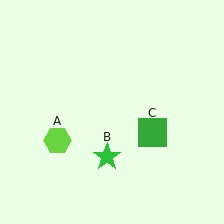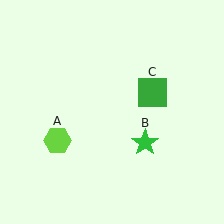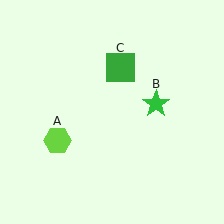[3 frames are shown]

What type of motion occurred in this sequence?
The green star (object B), green square (object C) rotated counterclockwise around the center of the scene.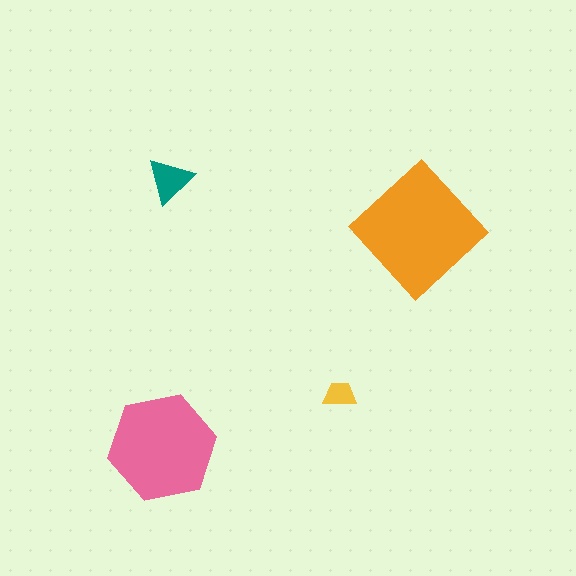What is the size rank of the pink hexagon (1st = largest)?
2nd.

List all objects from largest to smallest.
The orange diamond, the pink hexagon, the teal triangle, the yellow trapezoid.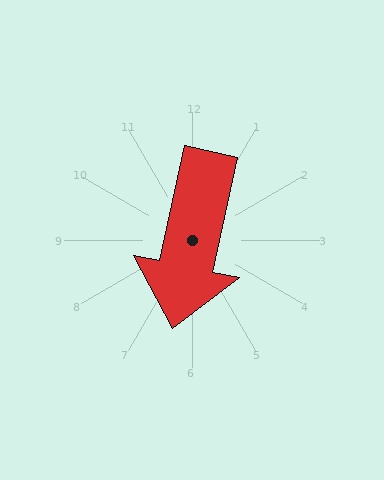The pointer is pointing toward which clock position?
Roughly 6 o'clock.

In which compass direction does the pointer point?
South.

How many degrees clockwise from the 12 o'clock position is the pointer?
Approximately 192 degrees.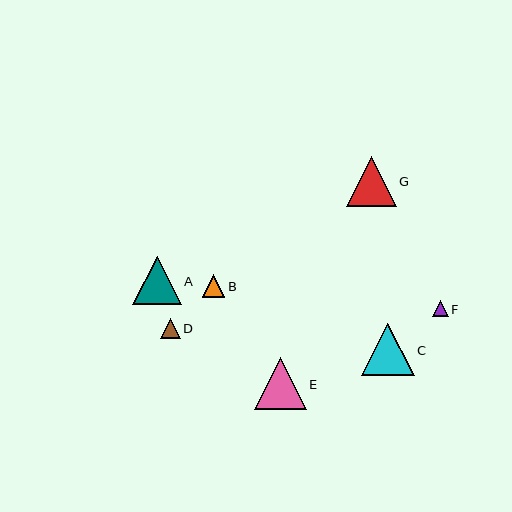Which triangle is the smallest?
Triangle F is the smallest with a size of approximately 16 pixels.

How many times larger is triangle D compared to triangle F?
Triangle D is approximately 1.3 times the size of triangle F.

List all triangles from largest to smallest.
From largest to smallest: C, E, G, A, B, D, F.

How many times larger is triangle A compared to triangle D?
Triangle A is approximately 2.4 times the size of triangle D.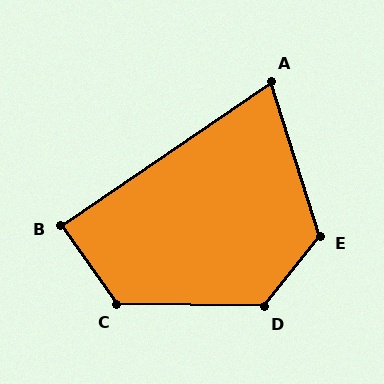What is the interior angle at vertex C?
Approximately 126 degrees (obtuse).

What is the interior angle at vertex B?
Approximately 89 degrees (approximately right).